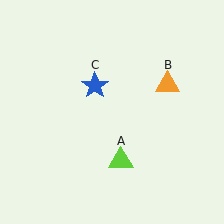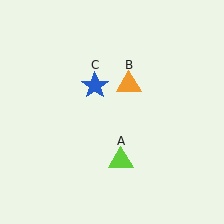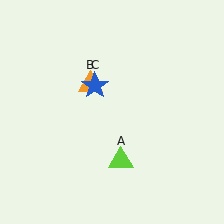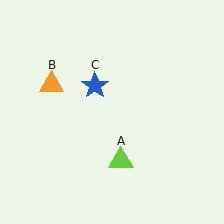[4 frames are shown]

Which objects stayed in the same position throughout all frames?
Lime triangle (object A) and blue star (object C) remained stationary.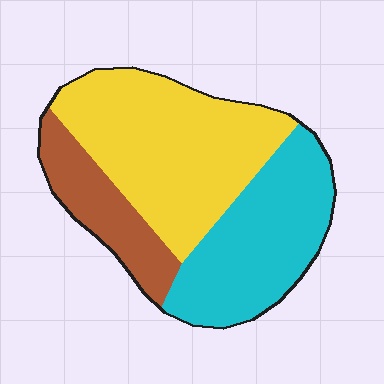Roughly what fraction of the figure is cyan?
Cyan takes up between a third and a half of the figure.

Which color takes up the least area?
Brown, at roughly 20%.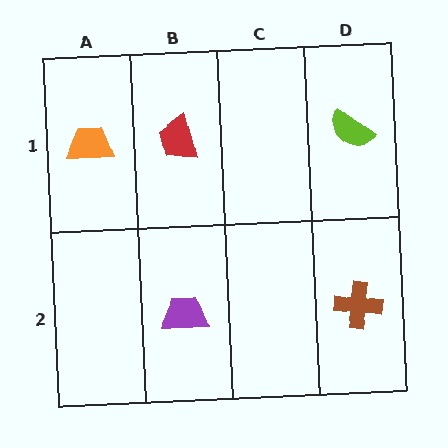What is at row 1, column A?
An orange trapezoid.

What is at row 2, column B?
A purple trapezoid.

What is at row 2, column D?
A brown cross.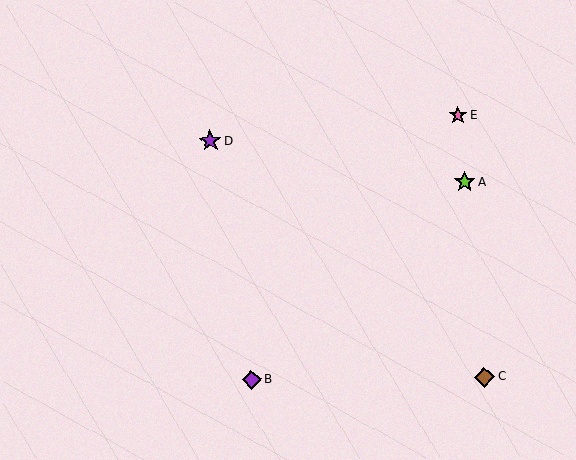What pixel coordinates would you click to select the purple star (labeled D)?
Click at (210, 141) to select the purple star D.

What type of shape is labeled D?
Shape D is a purple star.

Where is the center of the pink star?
The center of the pink star is at (458, 115).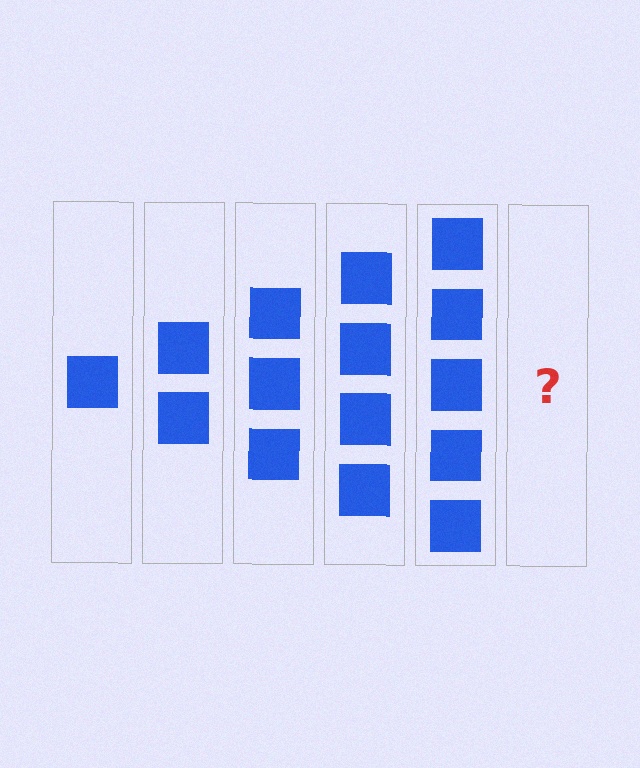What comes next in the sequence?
The next element should be 6 squares.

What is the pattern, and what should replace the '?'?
The pattern is that each step adds one more square. The '?' should be 6 squares.